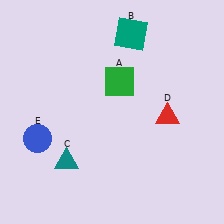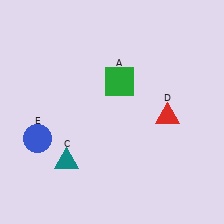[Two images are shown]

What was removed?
The teal square (B) was removed in Image 2.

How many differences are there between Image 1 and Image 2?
There is 1 difference between the two images.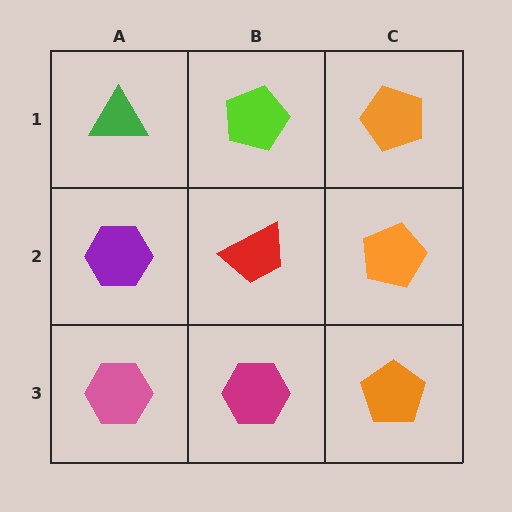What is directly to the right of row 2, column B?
An orange pentagon.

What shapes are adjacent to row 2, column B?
A lime pentagon (row 1, column B), a magenta hexagon (row 3, column B), a purple hexagon (row 2, column A), an orange pentagon (row 2, column C).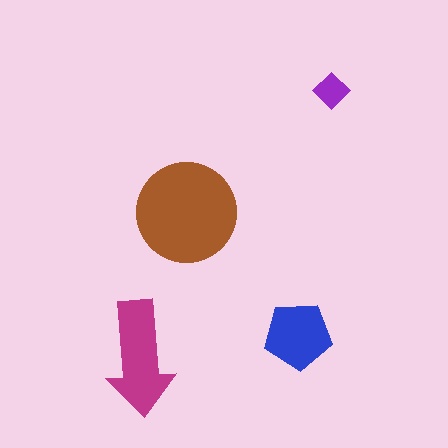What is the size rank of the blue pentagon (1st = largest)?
3rd.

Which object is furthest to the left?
The magenta arrow is leftmost.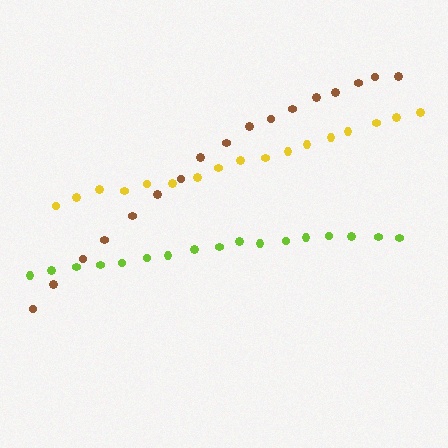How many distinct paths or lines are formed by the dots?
There are 3 distinct paths.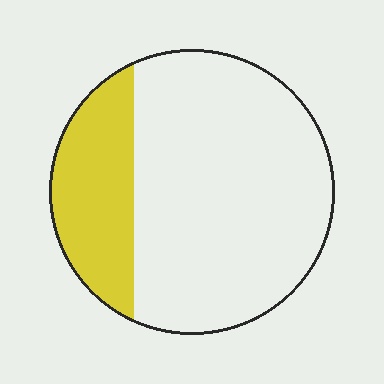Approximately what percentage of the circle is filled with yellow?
Approximately 25%.